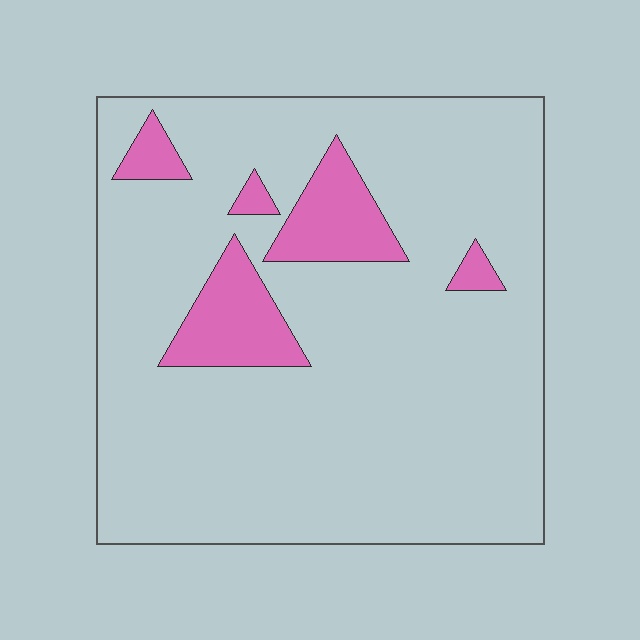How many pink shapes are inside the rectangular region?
5.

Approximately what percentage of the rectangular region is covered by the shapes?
Approximately 15%.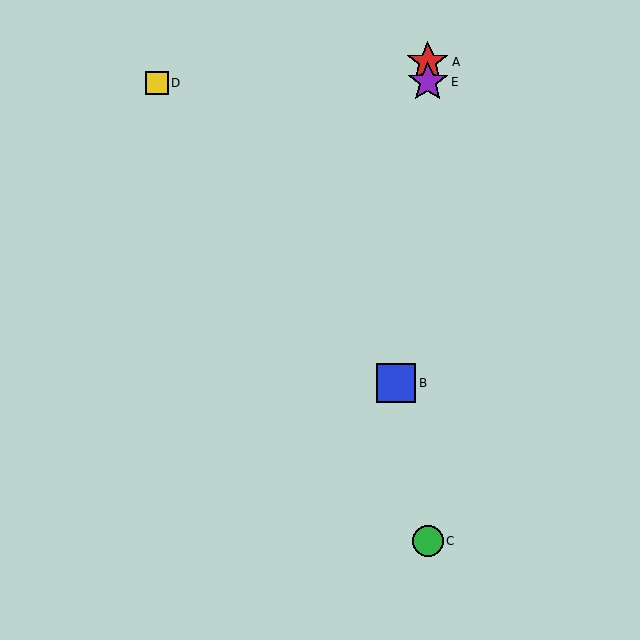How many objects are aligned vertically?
3 objects (A, C, E) are aligned vertically.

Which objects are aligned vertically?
Objects A, C, E are aligned vertically.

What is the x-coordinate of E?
Object E is at x≈428.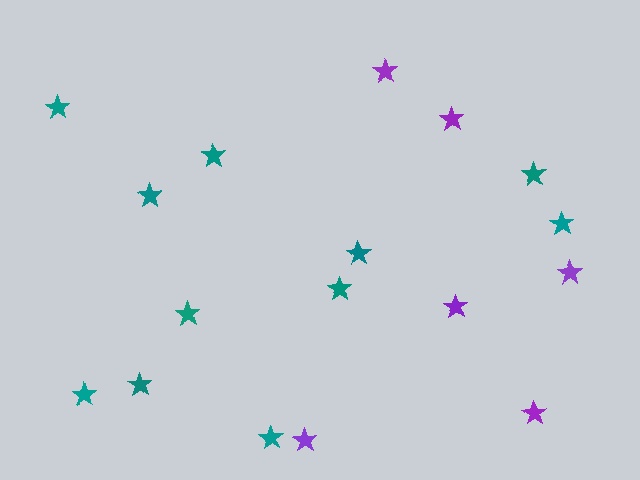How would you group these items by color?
There are 2 groups: one group of teal stars (11) and one group of purple stars (6).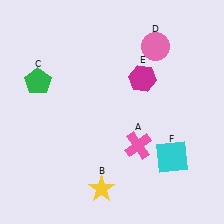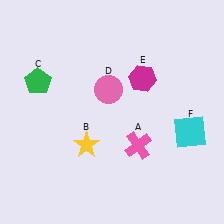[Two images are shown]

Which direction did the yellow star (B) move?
The yellow star (B) moved up.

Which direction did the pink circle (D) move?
The pink circle (D) moved left.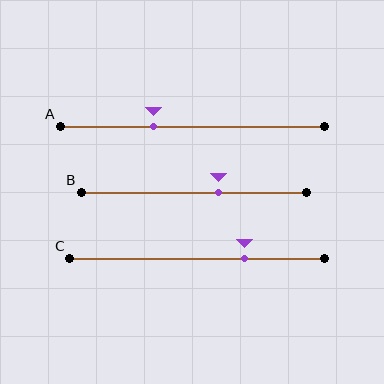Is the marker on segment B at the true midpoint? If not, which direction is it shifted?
No, the marker on segment B is shifted to the right by about 11% of the segment length.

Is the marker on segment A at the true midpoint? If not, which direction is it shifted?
No, the marker on segment A is shifted to the left by about 15% of the segment length.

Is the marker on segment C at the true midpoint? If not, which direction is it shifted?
No, the marker on segment C is shifted to the right by about 19% of the segment length.